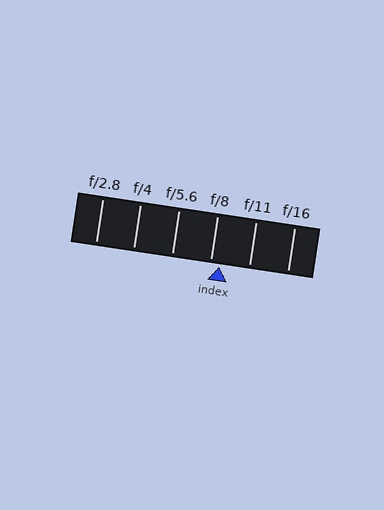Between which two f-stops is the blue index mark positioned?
The index mark is between f/8 and f/11.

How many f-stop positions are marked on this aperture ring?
There are 6 f-stop positions marked.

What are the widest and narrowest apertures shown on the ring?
The widest aperture shown is f/2.8 and the narrowest is f/16.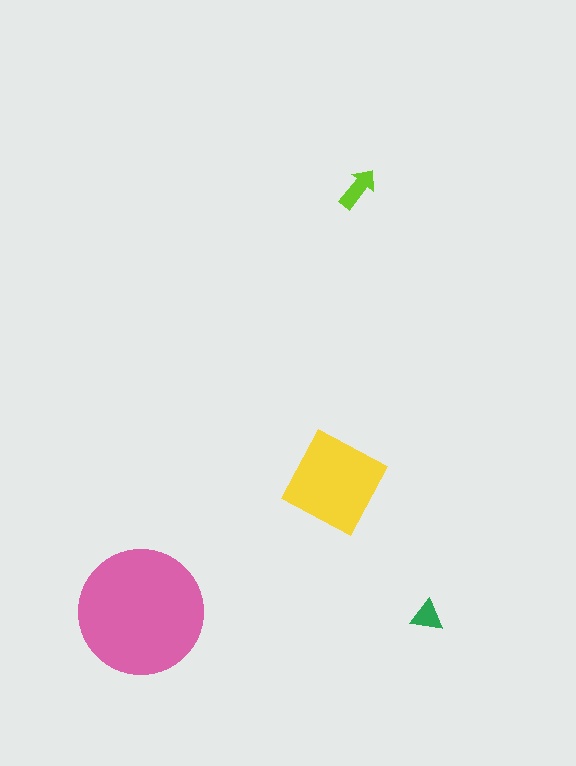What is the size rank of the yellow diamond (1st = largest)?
2nd.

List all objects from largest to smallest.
The pink circle, the yellow diamond, the lime arrow, the green triangle.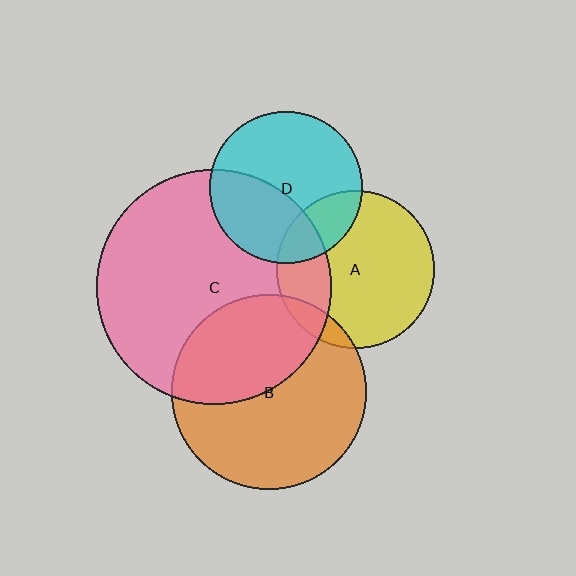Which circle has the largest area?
Circle C (pink).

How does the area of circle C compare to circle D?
Approximately 2.4 times.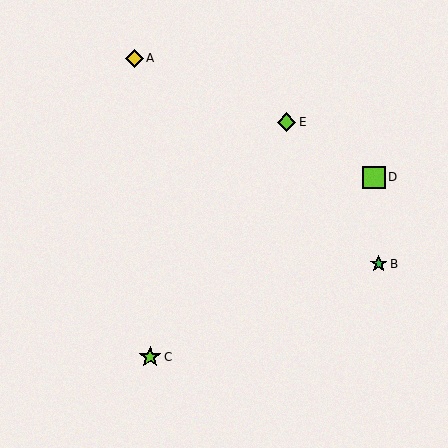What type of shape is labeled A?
Shape A is a yellow diamond.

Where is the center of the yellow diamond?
The center of the yellow diamond is at (134, 58).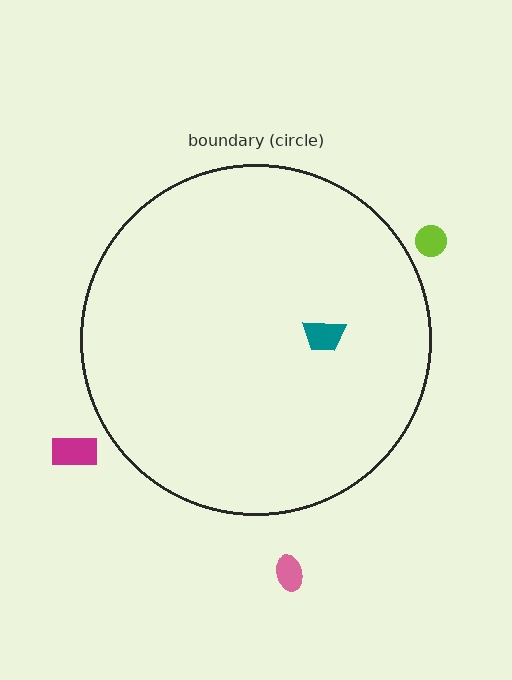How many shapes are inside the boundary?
1 inside, 3 outside.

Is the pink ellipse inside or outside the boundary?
Outside.